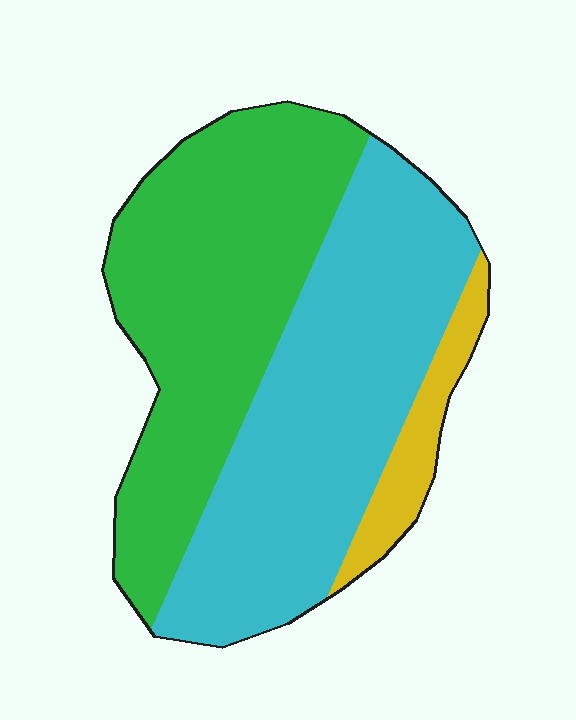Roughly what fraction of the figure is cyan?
Cyan covers 47% of the figure.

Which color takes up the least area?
Yellow, at roughly 10%.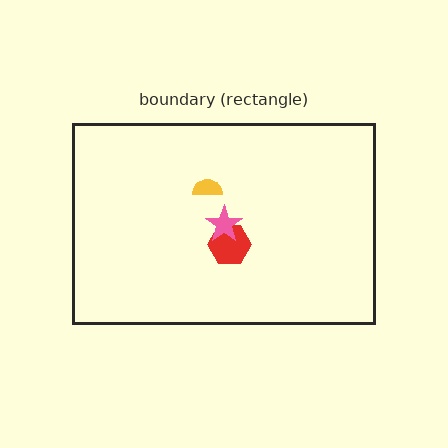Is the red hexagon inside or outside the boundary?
Inside.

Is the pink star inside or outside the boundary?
Inside.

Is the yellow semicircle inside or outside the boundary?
Inside.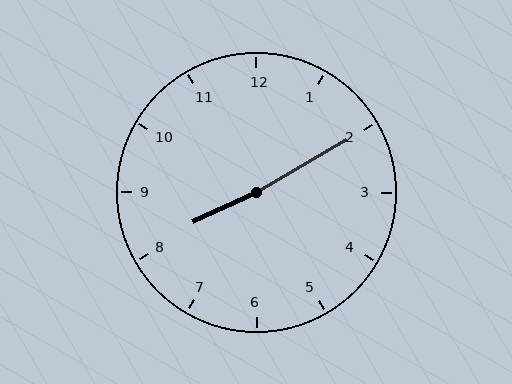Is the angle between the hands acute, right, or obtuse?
It is obtuse.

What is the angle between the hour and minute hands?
Approximately 175 degrees.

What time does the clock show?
8:10.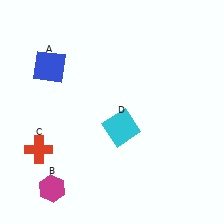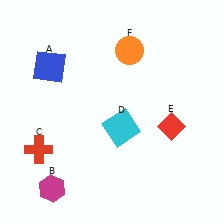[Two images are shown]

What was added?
A red diamond (E), an orange circle (F) were added in Image 2.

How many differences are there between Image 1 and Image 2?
There are 2 differences between the two images.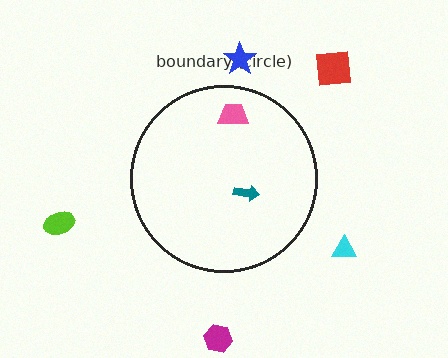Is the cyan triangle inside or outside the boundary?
Outside.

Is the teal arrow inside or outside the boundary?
Inside.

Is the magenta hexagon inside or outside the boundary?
Outside.